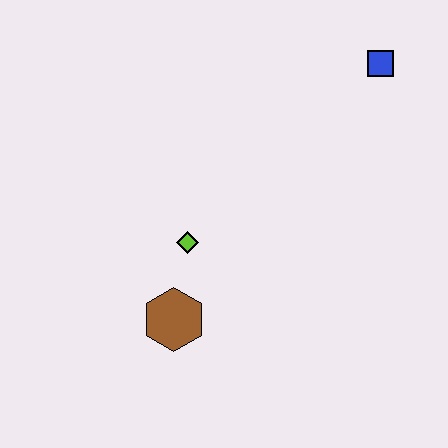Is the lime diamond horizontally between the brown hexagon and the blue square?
Yes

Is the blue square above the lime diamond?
Yes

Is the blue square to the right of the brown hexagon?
Yes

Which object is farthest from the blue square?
The brown hexagon is farthest from the blue square.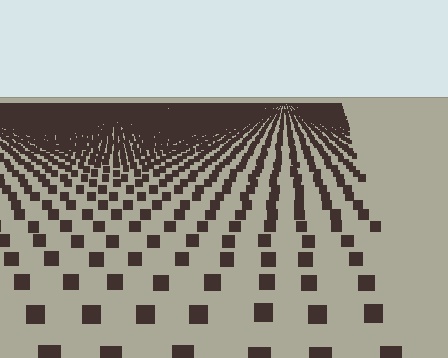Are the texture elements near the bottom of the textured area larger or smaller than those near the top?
Larger. Near the bottom, elements are closer to the viewer and appear at a bigger on-screen size.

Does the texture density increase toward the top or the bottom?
Density increases toward the top.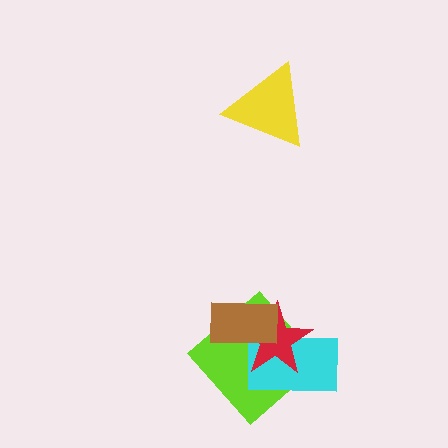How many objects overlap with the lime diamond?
3 objects overlap with the lime diamond.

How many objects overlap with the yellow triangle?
0 objects overlap with the yellow triangle.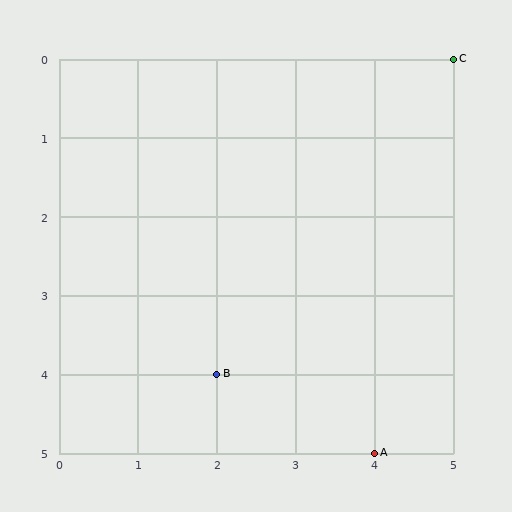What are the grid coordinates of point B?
Point B is at grid coordinates (2, 4).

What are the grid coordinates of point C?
Point C is at grid coordinates (5, 0).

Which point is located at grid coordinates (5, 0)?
Point C is at (5, 0).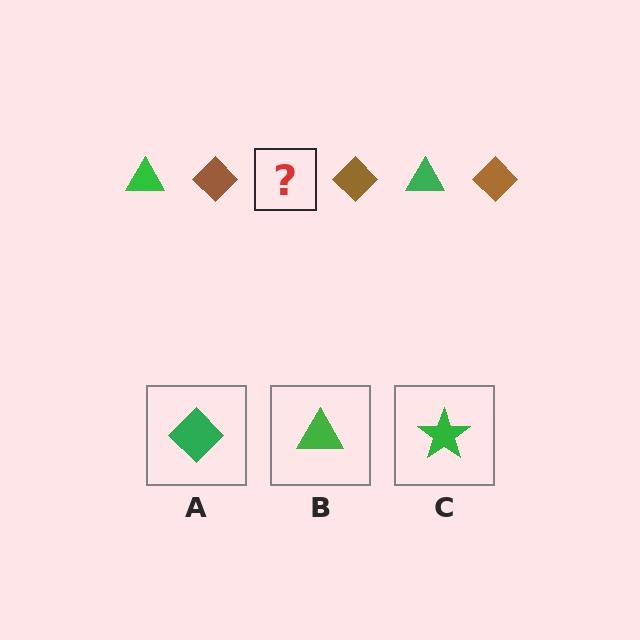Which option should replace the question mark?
Option B.